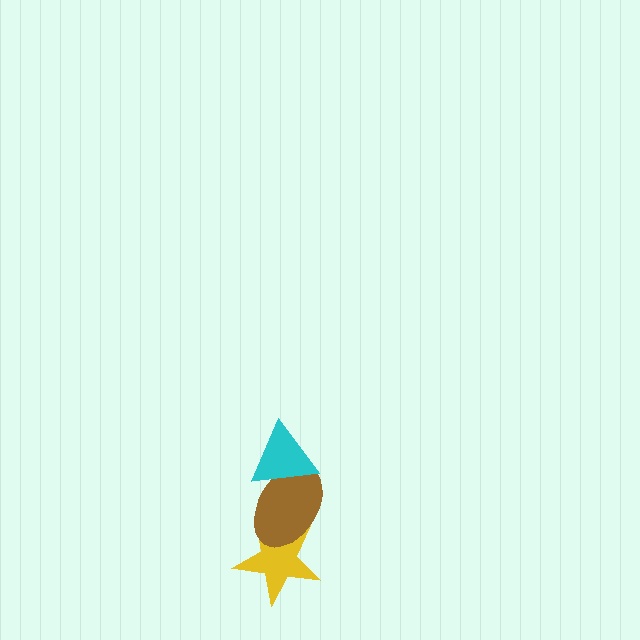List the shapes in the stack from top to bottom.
From top to bottom: the cyan triangle, the brown ellipse, the yellow star.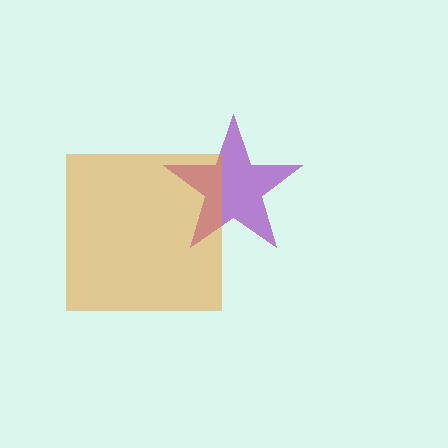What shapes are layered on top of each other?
The layered shapes are: a purple star, an orange square.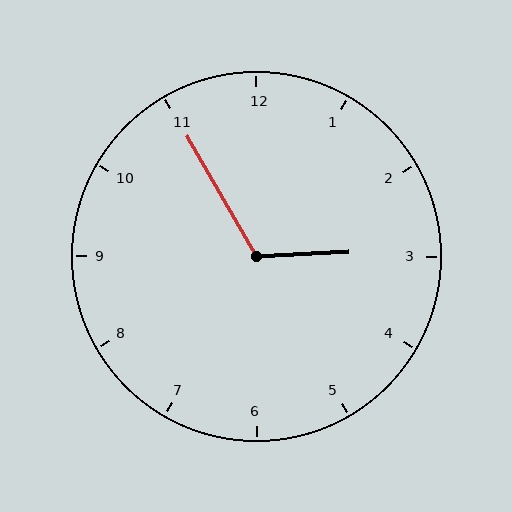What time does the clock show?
2:55.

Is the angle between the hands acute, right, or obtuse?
It is obtuse.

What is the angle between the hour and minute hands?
Approximately 118 degrees.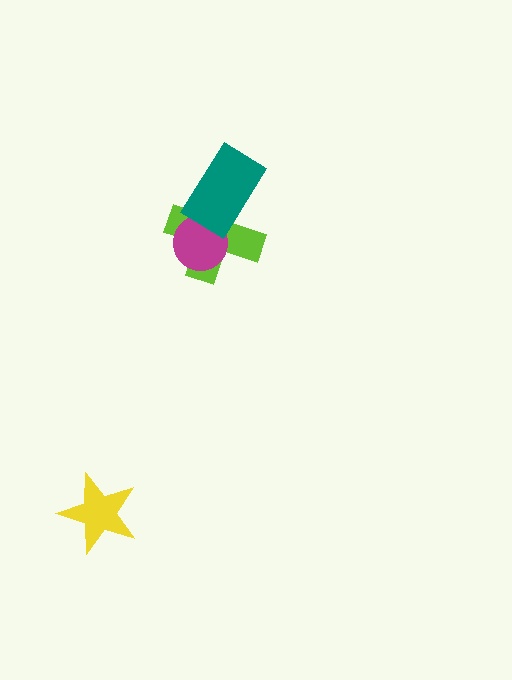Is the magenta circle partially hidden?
Yes, it is partially covered by another shape.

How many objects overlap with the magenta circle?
2 objects overlap with the magenta circle.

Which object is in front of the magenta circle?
The teal rectangle is in front of the magenta circle.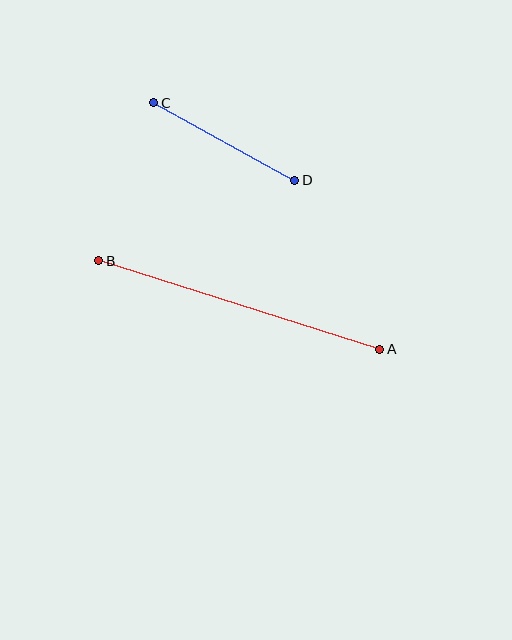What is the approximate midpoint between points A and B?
The midpoint is at approximately (239, 305) pixels.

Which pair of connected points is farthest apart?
Points A and B are farthest apart.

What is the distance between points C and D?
The distance is approximately 161 pixels.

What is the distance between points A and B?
The distance is approximately 295 pixels.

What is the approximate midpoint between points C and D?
The midpoint is at approximately (224, 141) pixels.